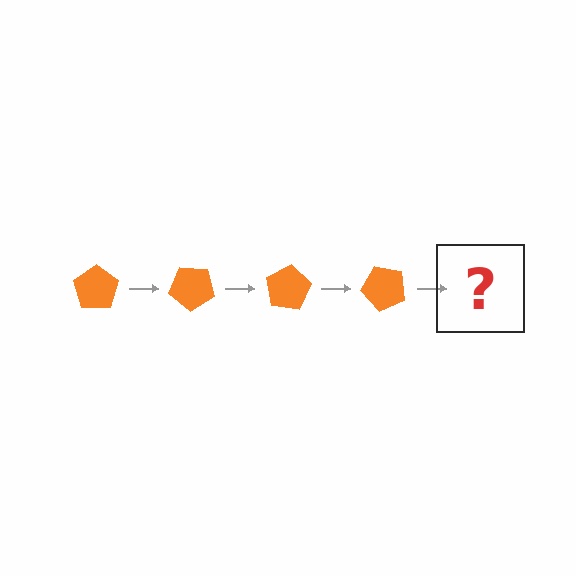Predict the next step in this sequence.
The next step is an orange pentagon rotated 160 degrees.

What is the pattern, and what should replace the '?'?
The pattern is that the pentagon rotates 40 degrees each step. The '?' should be an orange pentagon rotated 160 degrees.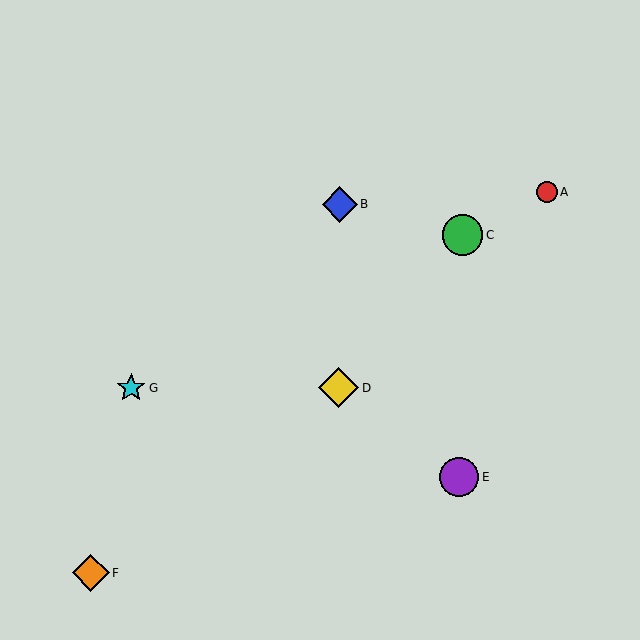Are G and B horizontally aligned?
No, G is at y≈388 and B is at y≈204.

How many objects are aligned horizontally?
2 objects (D, G) are aligned horizontally.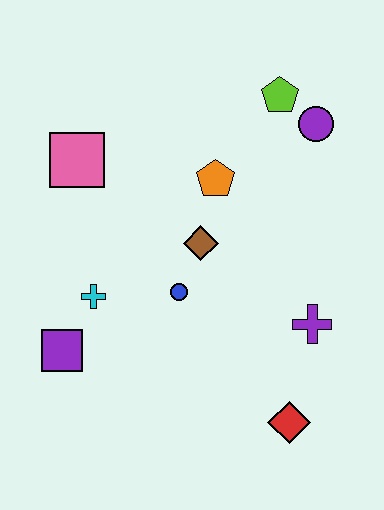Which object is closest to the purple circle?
The lime pentagon is closest to the purple circle.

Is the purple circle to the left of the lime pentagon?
No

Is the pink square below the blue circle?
No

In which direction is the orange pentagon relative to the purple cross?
The orange pentagon is above the purple cross.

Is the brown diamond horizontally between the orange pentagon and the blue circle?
Yes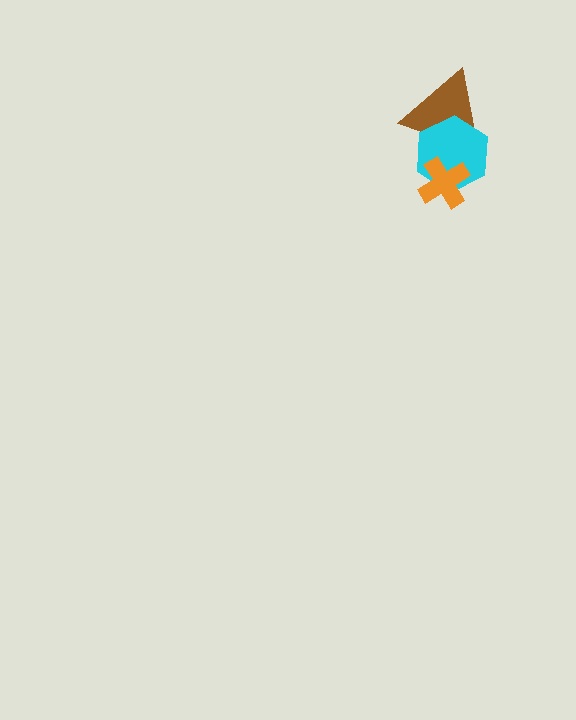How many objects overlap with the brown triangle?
2 objects overlap with the brown triangle.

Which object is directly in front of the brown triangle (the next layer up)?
The cyan hexagon is directly in front of the brown triangle.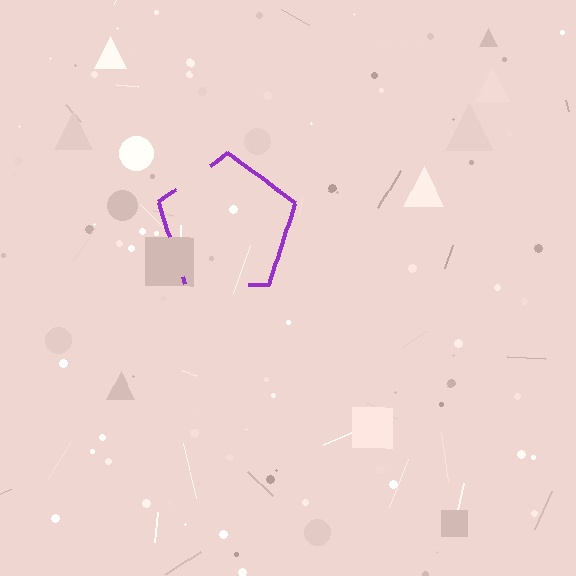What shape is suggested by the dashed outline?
The dashed outline suggests a pentagon.